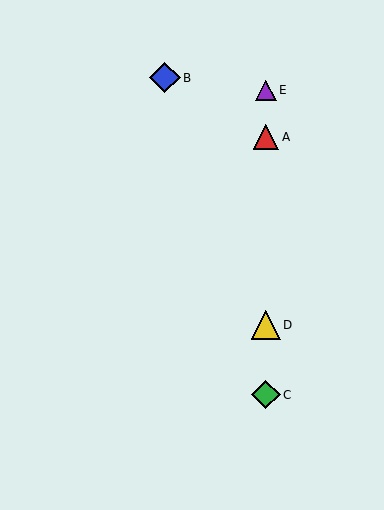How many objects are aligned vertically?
4 objects (A, C, D, E) are aligned vertically.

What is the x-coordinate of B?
Object B is at x≈165.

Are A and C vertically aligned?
Yes, both are at x≈266.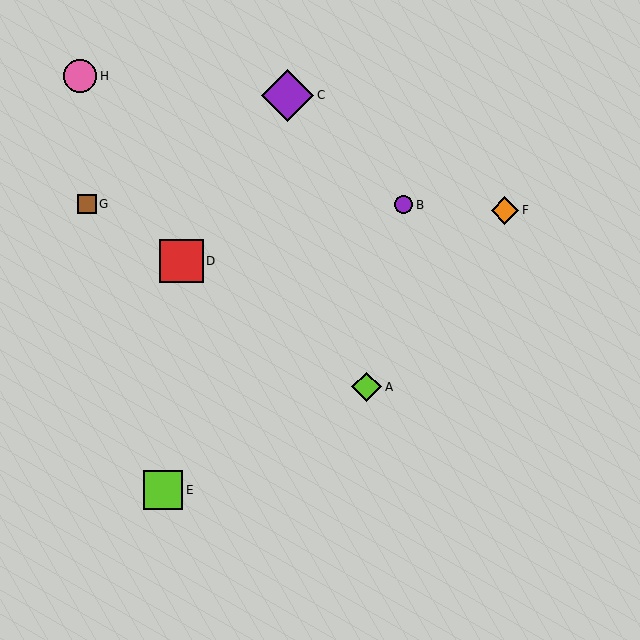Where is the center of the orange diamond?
The center of the orange diamond is at (505, 210).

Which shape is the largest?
The purple diamond (labeled C) is the largest.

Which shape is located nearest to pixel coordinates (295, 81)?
The purple diamond (labeled C) at (288, 95) is nearest to that location.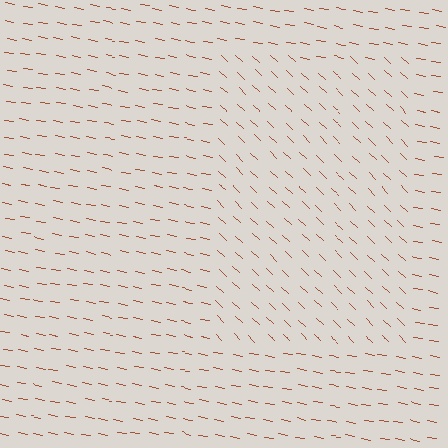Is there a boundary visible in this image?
Yes, there is a texture boundary formed by a change in line orientation.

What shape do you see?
I see a rectangle.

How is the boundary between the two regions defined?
The boundary is defined purely by a change in line orientation (approximately 32 degrees difference). All lines are the same color and thickness.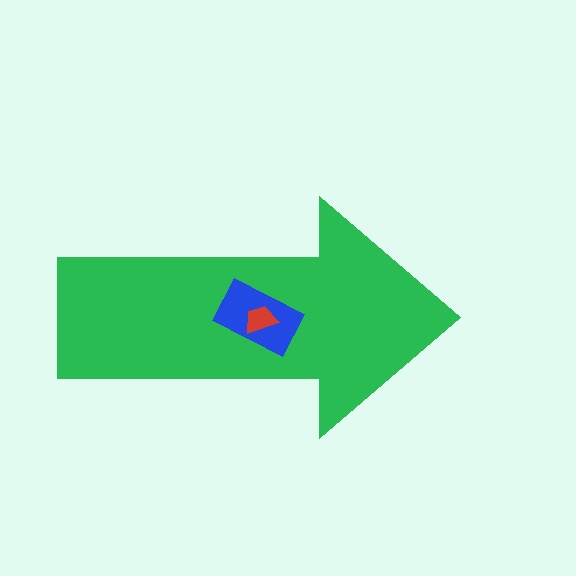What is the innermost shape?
The red trapezoid.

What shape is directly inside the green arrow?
The blue rectangle.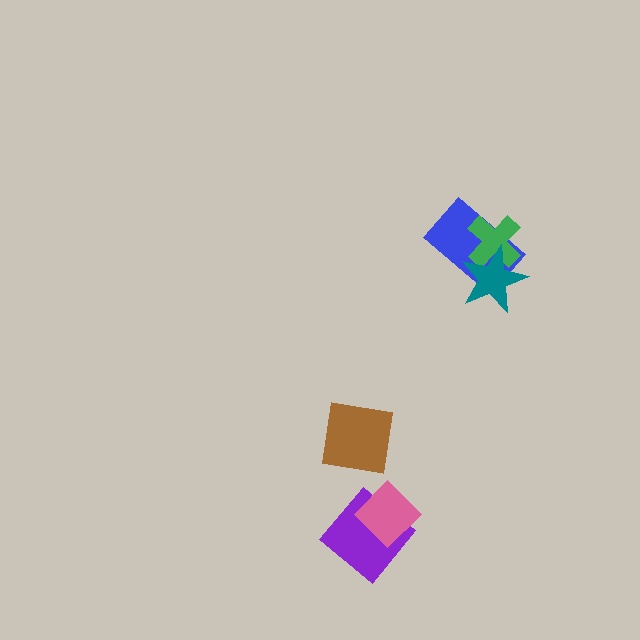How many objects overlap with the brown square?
0 objects overlap with the brown square.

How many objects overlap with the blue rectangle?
2 objects overlap with the blue rectangle.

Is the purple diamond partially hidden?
Yes, it is partially covered by another shape.